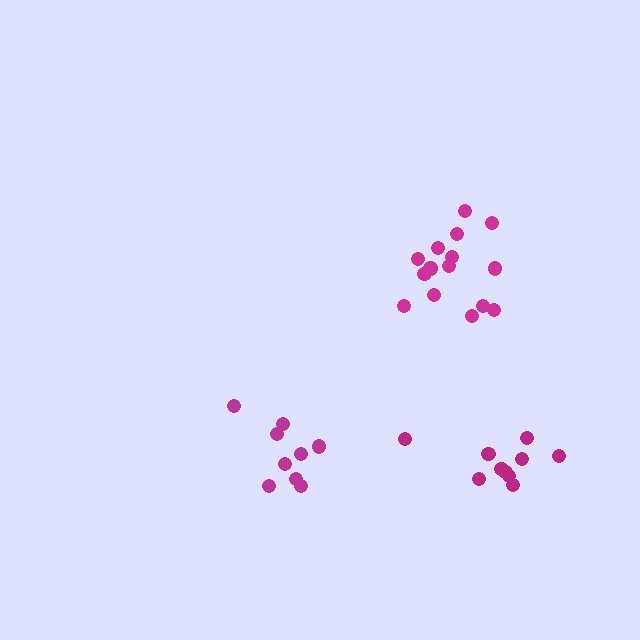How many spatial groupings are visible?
There are 3 spatial groupings.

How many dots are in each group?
Group 1: 15 dots, Group 2: 9 dots, Group 3: 10 dots (34 total).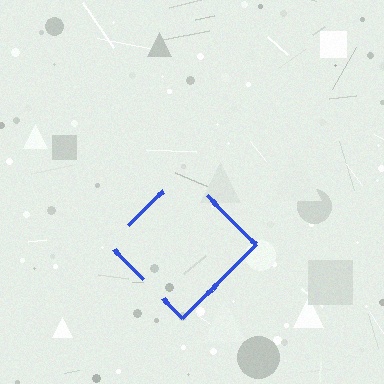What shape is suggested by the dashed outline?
The dashed outline suggests a diamond.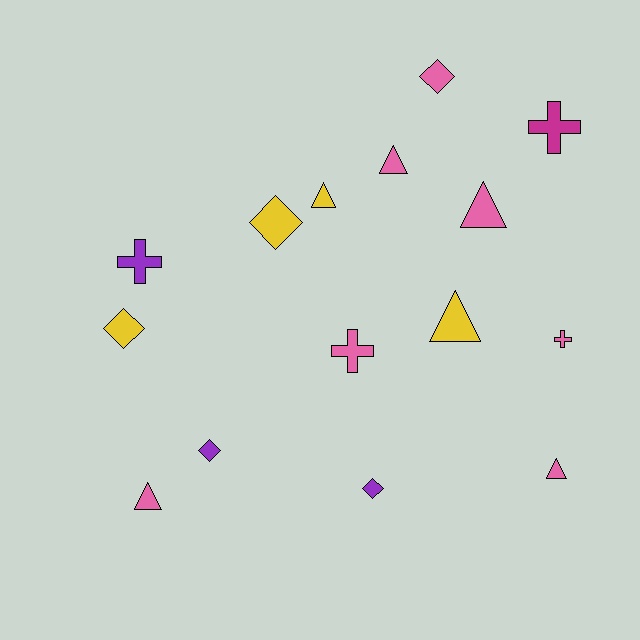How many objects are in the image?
There are 15 objects.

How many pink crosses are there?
There are 2 pink crosses.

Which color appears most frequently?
Pink, with 7 objects.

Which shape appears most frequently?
Triangle, with 6 objects.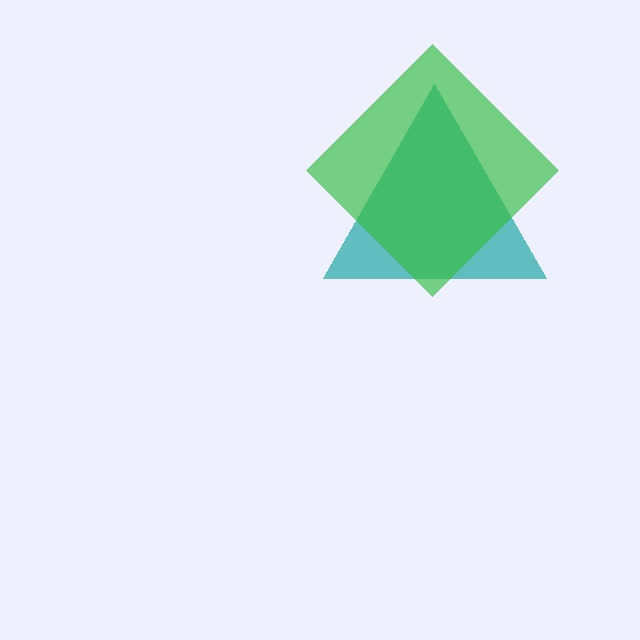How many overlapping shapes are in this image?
There are 2 overlapping shapes in the image.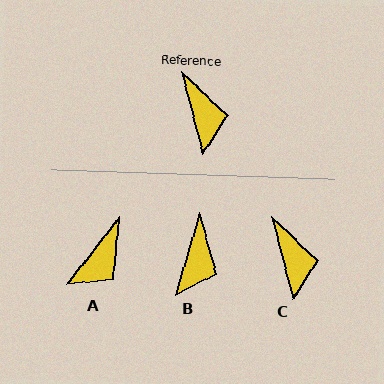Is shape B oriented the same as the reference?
No, it is off by about 30 degrees.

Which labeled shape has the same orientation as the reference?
C.